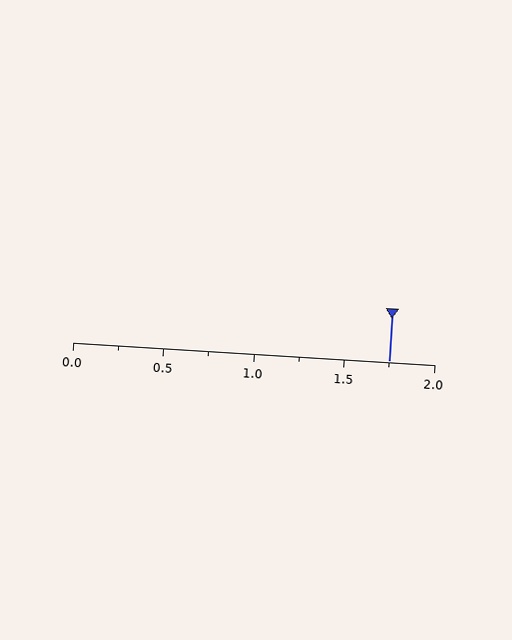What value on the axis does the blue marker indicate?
The marker indicates approximately 1.75.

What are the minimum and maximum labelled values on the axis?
The axis runs from 0.0 to 2.0.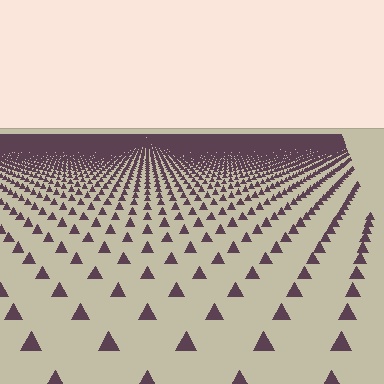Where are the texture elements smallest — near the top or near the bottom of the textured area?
Near the top.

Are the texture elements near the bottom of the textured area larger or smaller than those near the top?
Larger. Near the bottom, elements are closer to the viewer and appear at a bigger on-screen size.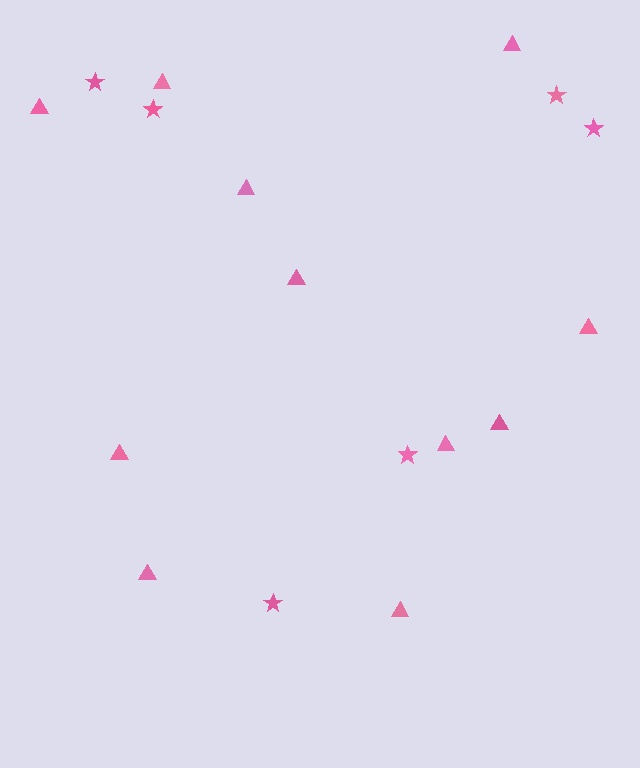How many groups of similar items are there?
There are 2 groups: one group of triangles (11) and one group of stars (6).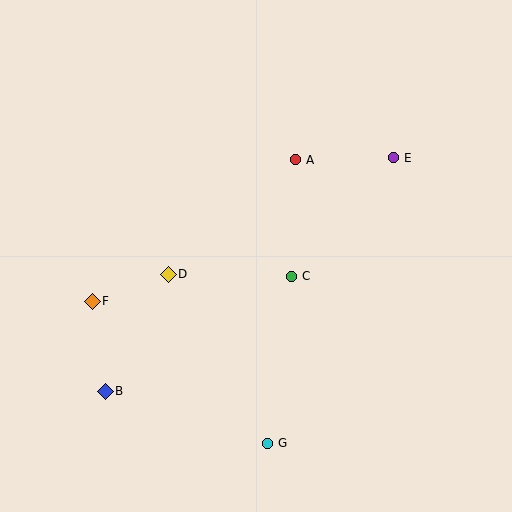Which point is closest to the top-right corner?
Point E is closest to the top-right corner.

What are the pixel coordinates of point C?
Point C is at (292, 276).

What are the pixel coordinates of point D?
Point D is at (168, 274).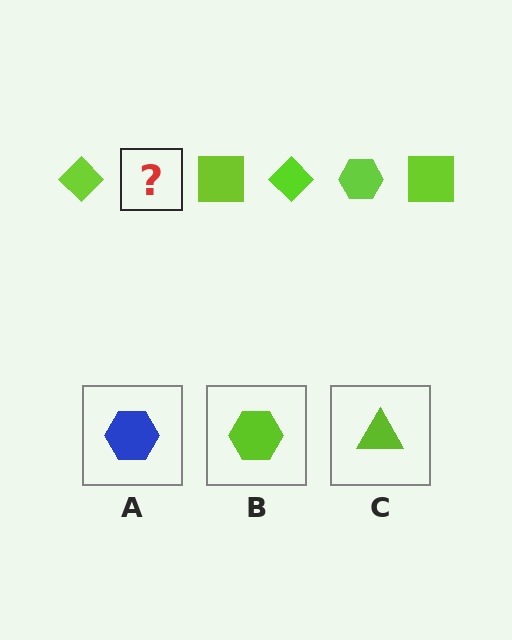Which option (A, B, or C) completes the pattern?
B.